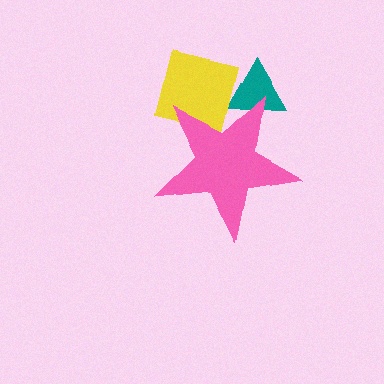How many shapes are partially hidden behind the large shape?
3 shapes are partially hidden.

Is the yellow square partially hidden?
Yes, the yellow square is partially hidden behind the pink star.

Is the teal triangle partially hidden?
Yes, the teal triangle is partially hidden behind the pink star.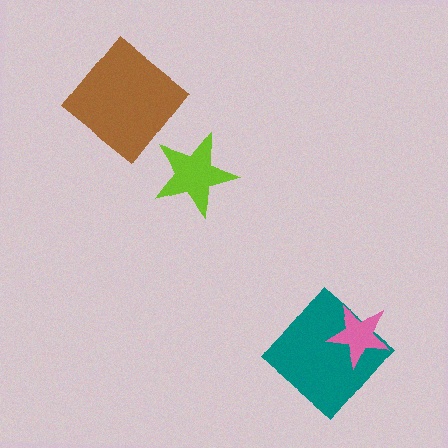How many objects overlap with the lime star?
0 objects overlap with the lime star.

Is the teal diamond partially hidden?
Yes, it is partially covered by another shape.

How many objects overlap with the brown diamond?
0 objects overlap with the brown diamond.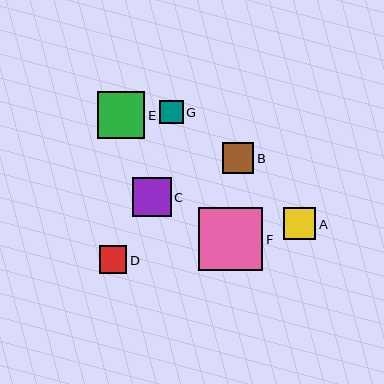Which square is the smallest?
Square G is the smallest with a size of approximately 23 pixels.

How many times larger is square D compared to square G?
Square D is approximately 1.2 times the size of square G.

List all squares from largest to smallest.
From largest to smallest: F, E, C, A, B, D, G.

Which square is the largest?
Square F is the largest with a size of approximately 64 pixels.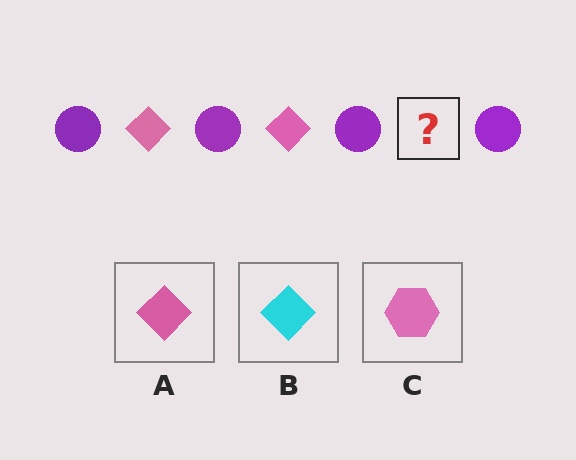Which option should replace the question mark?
Option A.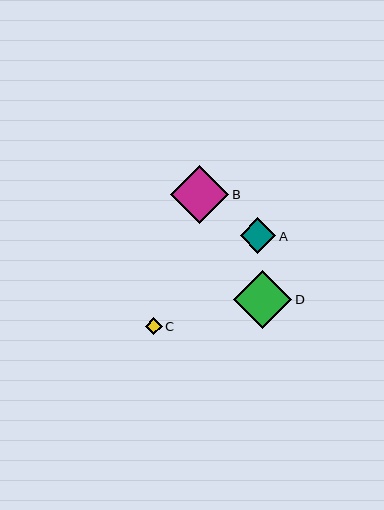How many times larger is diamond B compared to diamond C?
Diamond B is approximately 3.5 times the size of diamond C.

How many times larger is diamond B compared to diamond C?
Diamond B is approximately 3.5 times the size of diamond C.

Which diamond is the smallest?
Diamond C is the smallest with a size of approximately 17 pixels.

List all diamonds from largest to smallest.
From largest to smallest: B, D, A, C.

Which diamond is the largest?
Diamond B is the largest with a size of approximately 58 pixels.